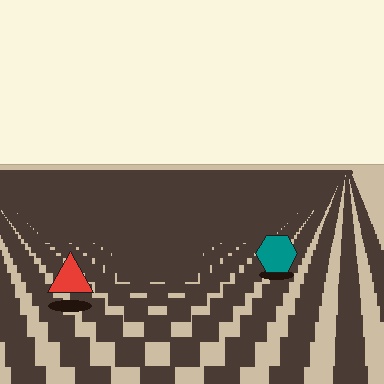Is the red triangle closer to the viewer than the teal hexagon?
Yes. The red triangle is closer — you can tell from the texture gradient: the ground texture is coarser near it.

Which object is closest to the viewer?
The red triangle is closest. The texture marks near it are larger and more spread out.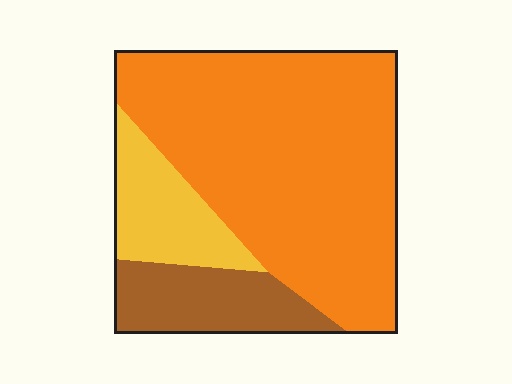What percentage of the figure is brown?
Brown covers roughly 15% of the figure.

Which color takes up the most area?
Orange, at roughly 70%.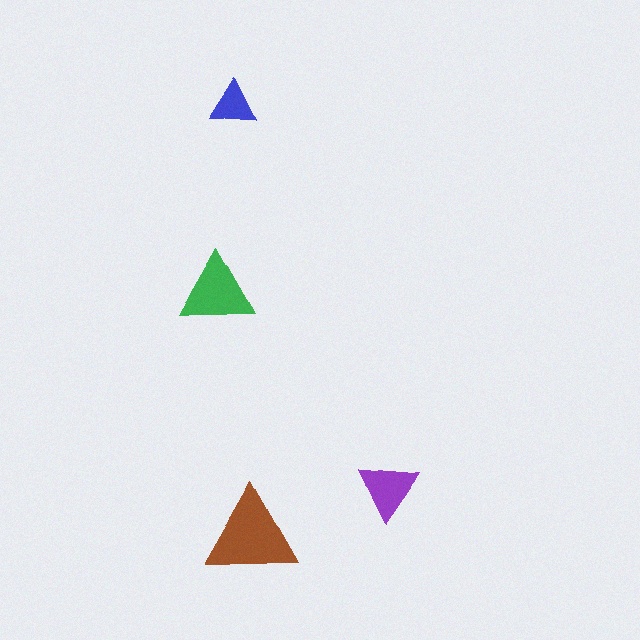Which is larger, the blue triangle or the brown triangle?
The brown one.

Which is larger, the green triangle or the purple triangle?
The green one.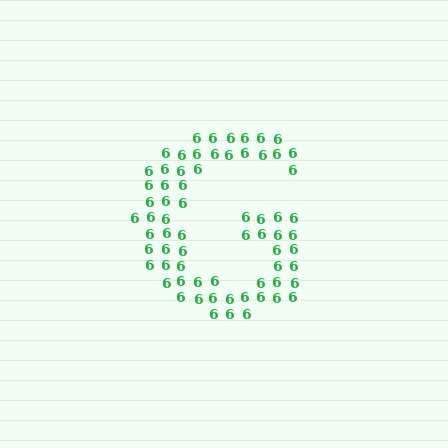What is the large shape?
The large shape is the letter G.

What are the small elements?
The small elements are digit 6's.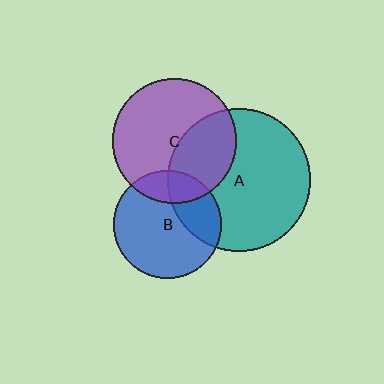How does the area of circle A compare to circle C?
Approximately 1.3 times.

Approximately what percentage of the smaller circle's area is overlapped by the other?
Approximately 30%.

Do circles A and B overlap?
Yes.